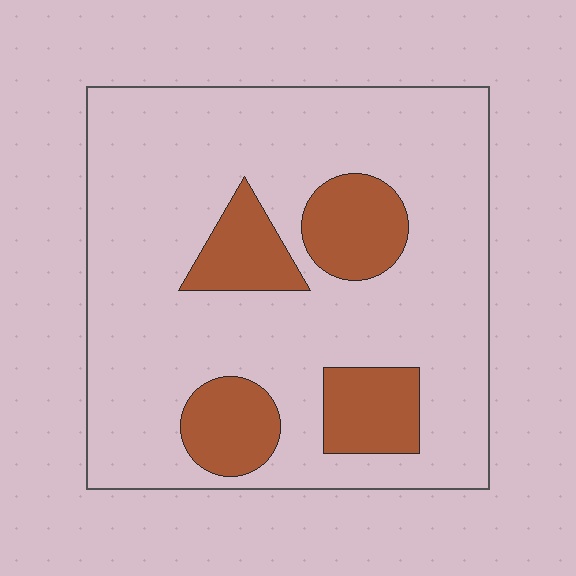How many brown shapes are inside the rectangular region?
4.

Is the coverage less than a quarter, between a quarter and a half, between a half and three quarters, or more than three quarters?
Less than a quarter.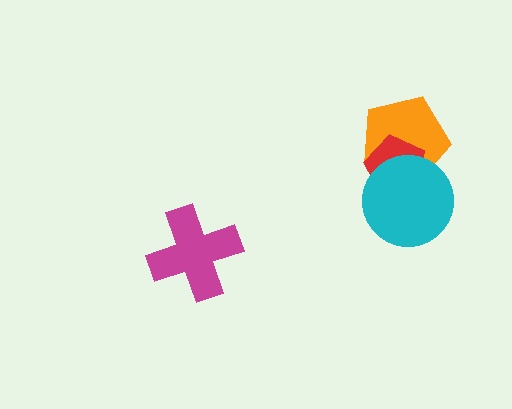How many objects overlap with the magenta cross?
0 objects overlap with the magenta cross.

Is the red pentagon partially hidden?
Yes, it is partially covered by another shape.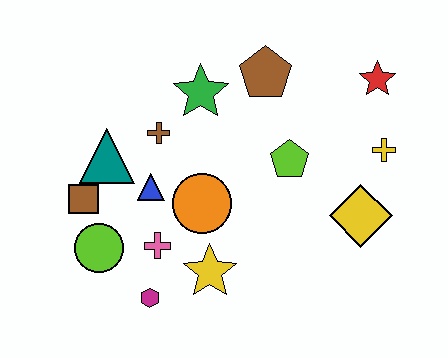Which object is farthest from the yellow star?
The red star is farthest from the yellow star.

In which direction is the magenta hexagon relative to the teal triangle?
The magenta hexagon is below the teal triangle.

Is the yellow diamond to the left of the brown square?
No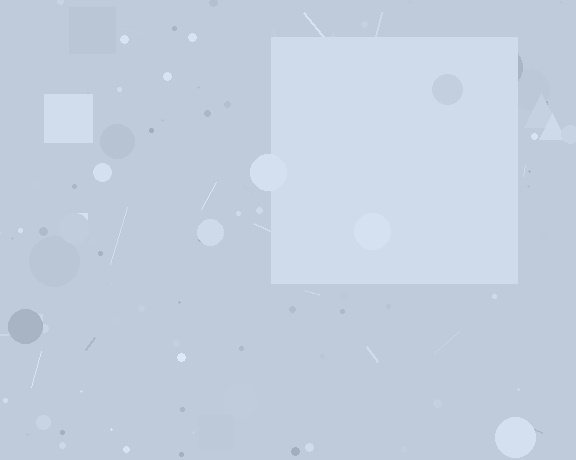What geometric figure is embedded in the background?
A square is embedded in the background.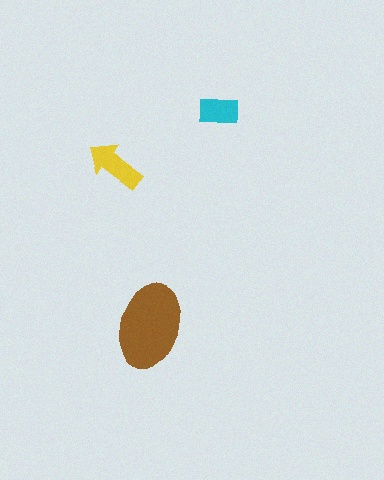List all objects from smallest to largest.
The cyan rectangle, the yellow arrow, the brown ellipse.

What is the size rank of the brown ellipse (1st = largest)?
1st.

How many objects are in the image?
There are 3 objects in the image.